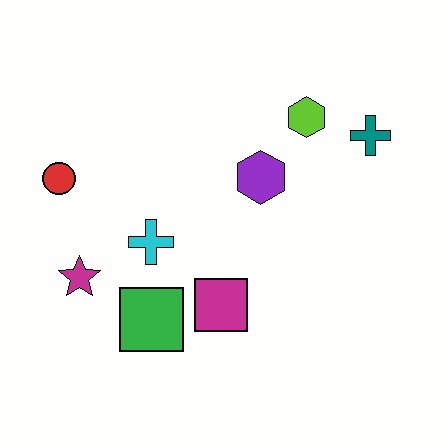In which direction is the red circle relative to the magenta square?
The red circle is to the left of the magenta square.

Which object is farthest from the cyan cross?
The teal cross is farthest from the cyan cross.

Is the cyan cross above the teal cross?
No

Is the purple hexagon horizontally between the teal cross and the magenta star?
Yes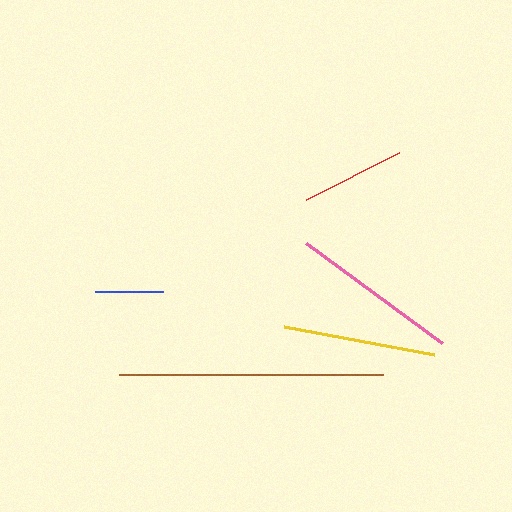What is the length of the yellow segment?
The yellow segment is approximately 152 pixels long.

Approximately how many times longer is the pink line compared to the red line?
The pink line is approximately 1.6 times the length of the red line.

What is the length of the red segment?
The red segment is approximately 104 pixels long.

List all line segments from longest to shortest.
From longest to shortest: brown, pink, yellow, red, blue.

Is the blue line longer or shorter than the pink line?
The pink line is longer than the blue line.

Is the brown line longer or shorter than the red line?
The brown line is longer than the red line.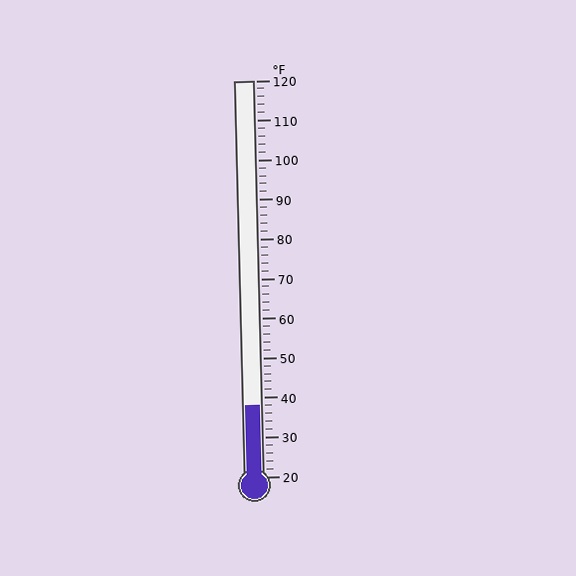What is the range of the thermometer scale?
The thermometer scale ranges from 20°F to 120°F.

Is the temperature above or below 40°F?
The temperature is below 40°F.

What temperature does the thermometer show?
The thermometer shows approximately 38°F.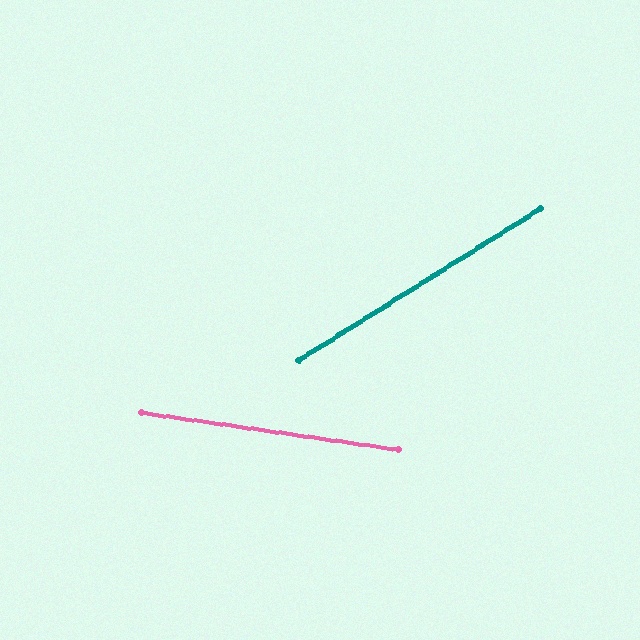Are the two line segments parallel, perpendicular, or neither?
Neither parallel nor perpendicular — they differ by about 40°.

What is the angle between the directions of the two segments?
Approximately 40 degrees.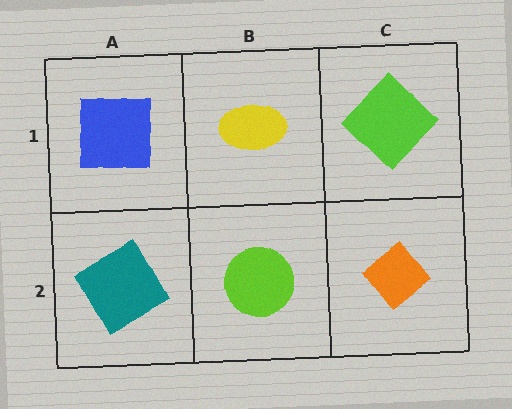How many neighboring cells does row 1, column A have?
2.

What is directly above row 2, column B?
A yellow ellipse.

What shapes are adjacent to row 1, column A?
A teal square (row 2, column A), a yellow ellipse (row 1, column B).